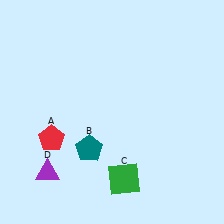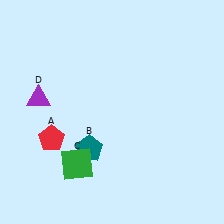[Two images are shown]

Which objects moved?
The objects that moved are: the green square (C), the purple triangle (D).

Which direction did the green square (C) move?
The green square (C) moved left.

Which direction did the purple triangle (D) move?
The purple triangle (D) moved up.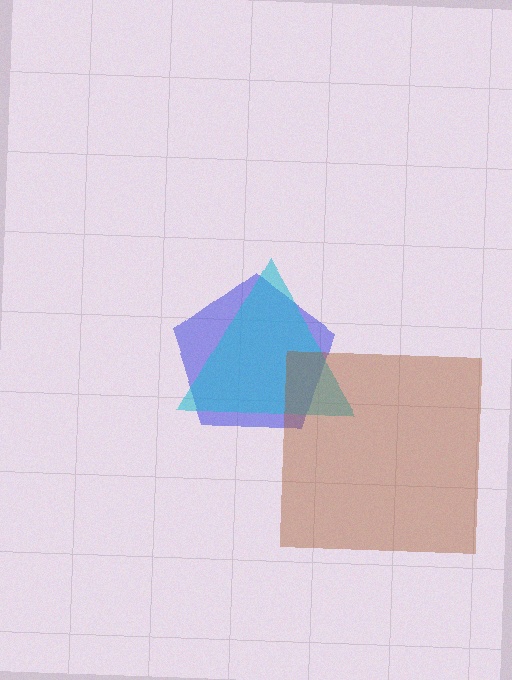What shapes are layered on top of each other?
The layered shapes are: a blue pentagon, a cyan triangle, a brown square.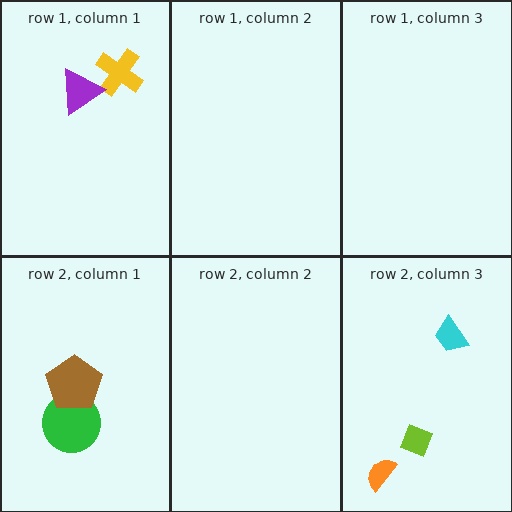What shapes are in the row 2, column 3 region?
The cyan trapezoid, the lime diamond, the orange semicircle.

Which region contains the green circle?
The row 2, column 1 region.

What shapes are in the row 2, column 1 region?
The green circle, the brown pentagon.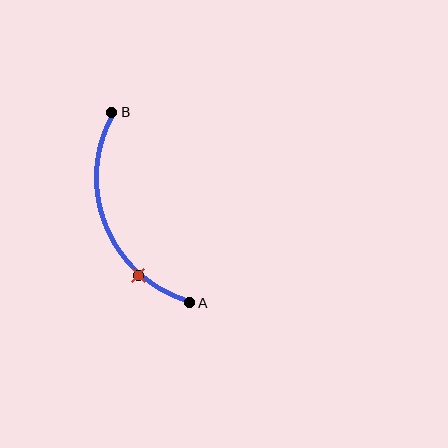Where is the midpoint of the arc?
The arc midpoint is the point on the curve farthest from the straight line joining A and B. It sits to the left of that line.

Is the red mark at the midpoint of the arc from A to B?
No. The red mark lies on the arc but is closer to endpoint A. The arc midpoint would be at the point on the curve equidistant along the arc from both A and B.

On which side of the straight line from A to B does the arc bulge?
The arc bulges to the left of the straight line connecting A and B.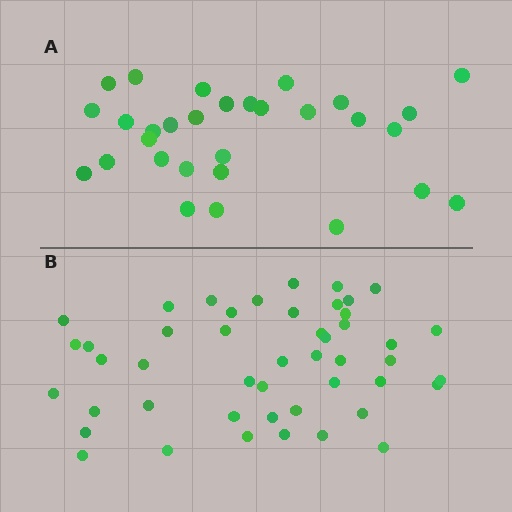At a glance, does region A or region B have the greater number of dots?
Region B (the bottom region) has more dots.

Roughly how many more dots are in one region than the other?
Region B has approximately 15 more dots than region A.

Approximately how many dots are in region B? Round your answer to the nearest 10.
About 50 dots. (The exact count is 47, which rounds to 50.)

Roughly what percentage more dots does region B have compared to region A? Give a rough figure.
About 55% more.